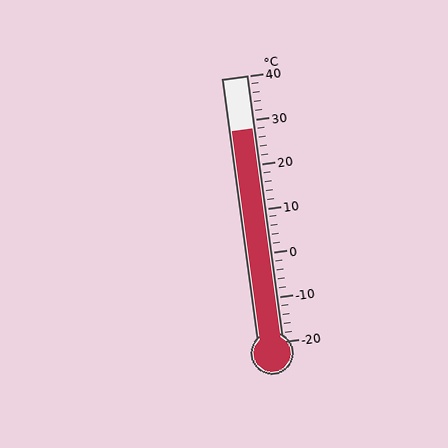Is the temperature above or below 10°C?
The temperature is above 10°C.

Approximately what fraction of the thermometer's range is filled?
The thermometer is filled to approximately 80% of its range.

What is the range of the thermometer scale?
The thermometer scale ranges from -20°C to 40°C.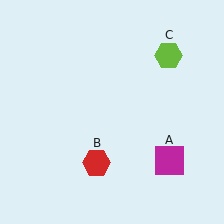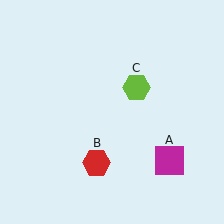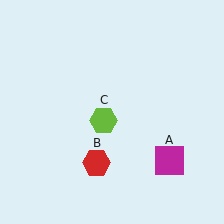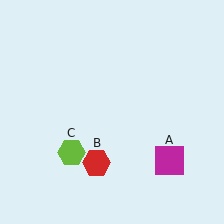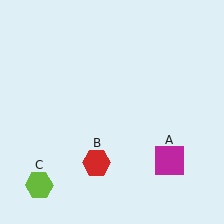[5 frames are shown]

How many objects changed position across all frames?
1 object changed position: lime hexagon (object C).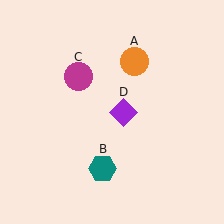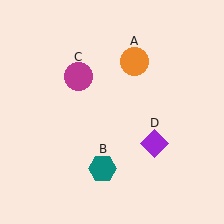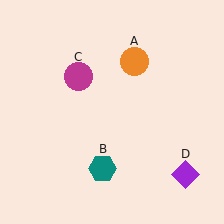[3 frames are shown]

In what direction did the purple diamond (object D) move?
The purple diamond (object D) moved down and to the right.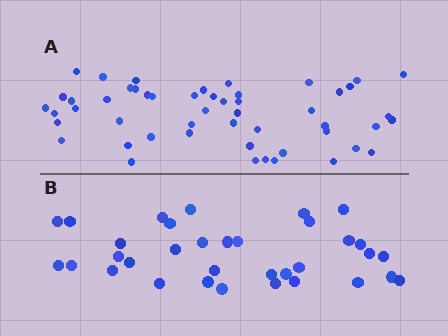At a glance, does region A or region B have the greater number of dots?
Region A (the top region) has more dots.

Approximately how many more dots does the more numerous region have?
Region A has approximately 15 more dots than region B.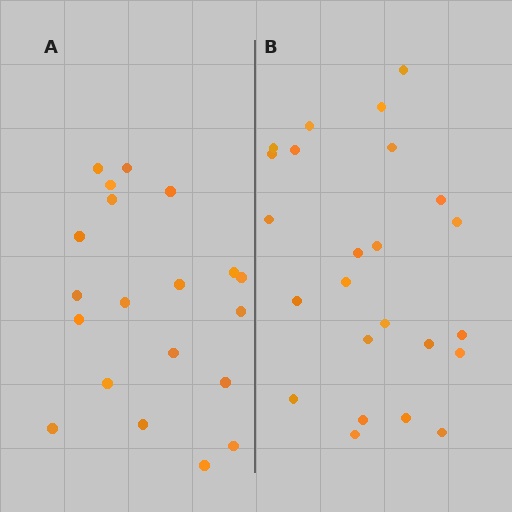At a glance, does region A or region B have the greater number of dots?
Region B (the right region) has more dots.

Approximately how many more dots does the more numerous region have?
Region B has about 4 more dots than region A.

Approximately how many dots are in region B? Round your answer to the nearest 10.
About 20 dots. (The exact count is 24, which rounds to 20.)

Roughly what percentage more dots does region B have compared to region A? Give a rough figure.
About 20% more.